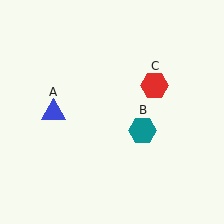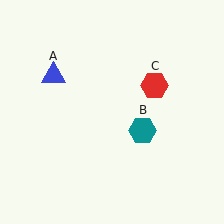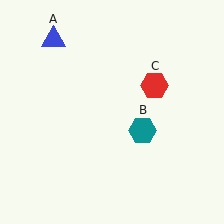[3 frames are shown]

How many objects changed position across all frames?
1 object changed position: blue triangle (object A).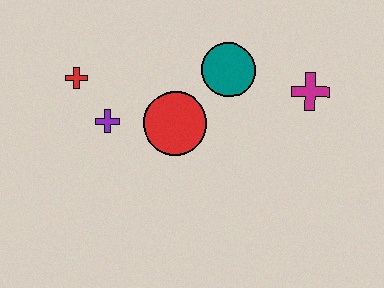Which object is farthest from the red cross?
The magenta cross is farthest from the red cross.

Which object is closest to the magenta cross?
The teal circle is closest to the magenta cross.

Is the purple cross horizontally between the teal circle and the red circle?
No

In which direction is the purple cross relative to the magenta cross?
The purple cross is to the left of the magenta cross.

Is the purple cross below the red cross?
Yes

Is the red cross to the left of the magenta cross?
Yes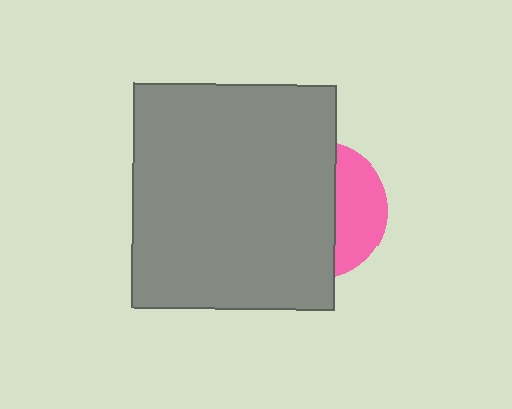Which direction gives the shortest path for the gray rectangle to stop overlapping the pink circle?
Moving left gives the shortest separation.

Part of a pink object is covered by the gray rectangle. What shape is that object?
It is a circle.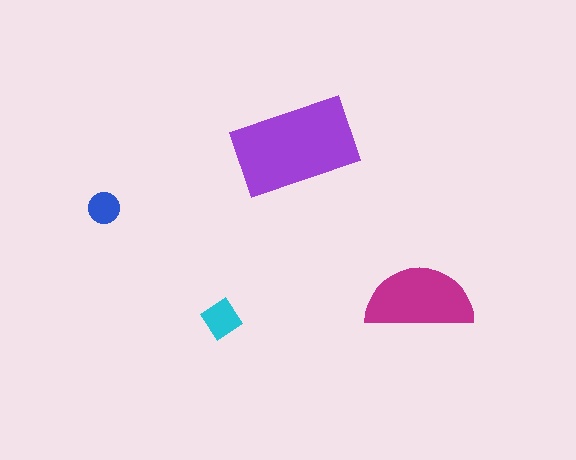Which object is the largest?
The purple rectangle.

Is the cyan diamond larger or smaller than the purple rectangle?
Smaller.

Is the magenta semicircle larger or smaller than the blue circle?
Larger.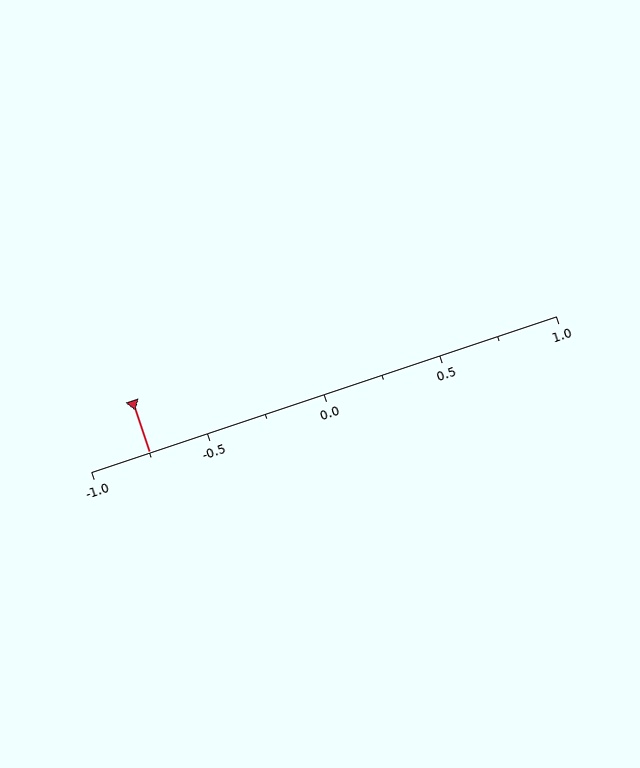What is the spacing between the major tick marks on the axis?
The major ticks are spaced 0.5 apart.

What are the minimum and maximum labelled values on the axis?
The axis runs from -1.0 to 1.0.